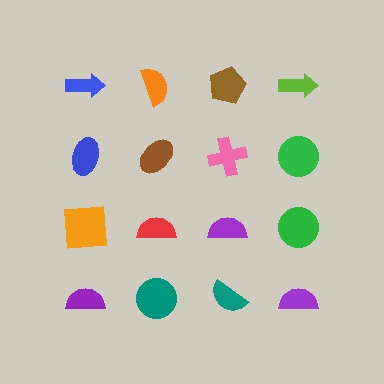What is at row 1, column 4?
A lime arrow.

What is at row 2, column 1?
A blue ellipse.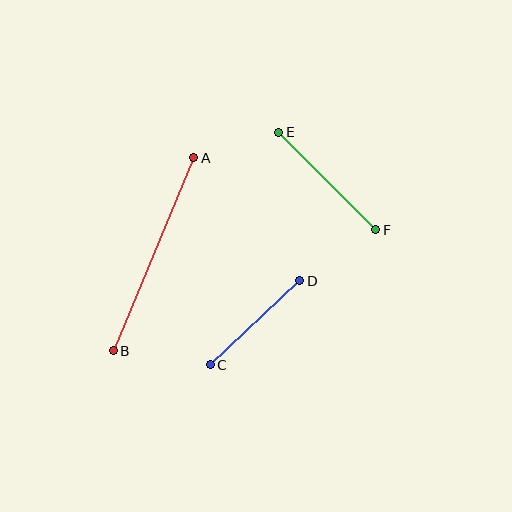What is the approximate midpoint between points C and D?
The midpoint is at approximately (255, 323) pixels.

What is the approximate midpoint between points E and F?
The midpoint is at approximately (327, 181) pixels.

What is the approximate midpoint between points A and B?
The midpoint is at approximately (153, 254) pixels.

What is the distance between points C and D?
The distance is approximately 123 pixels.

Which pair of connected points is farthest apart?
Points A and B are farthest apart.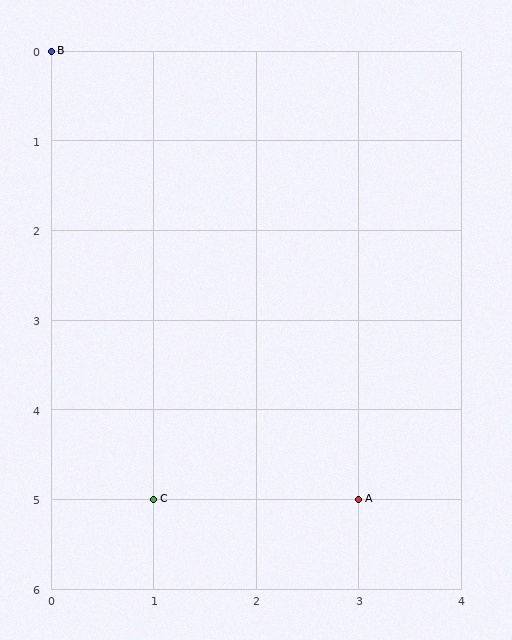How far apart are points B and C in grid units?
Points B and C are 1 column and 5 rows apart (about 5.1 grid units diagonally).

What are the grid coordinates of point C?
Point C is at grid coordinates (1, 5).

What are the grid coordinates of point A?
Point A is at grid coordinates (3, 5).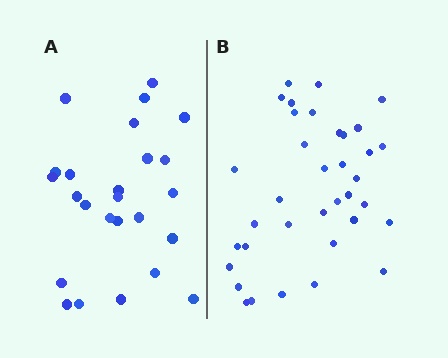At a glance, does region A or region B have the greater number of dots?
Region B (the right region) has more dots.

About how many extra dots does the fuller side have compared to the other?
Region B has roughly 12 or so more dots than region A.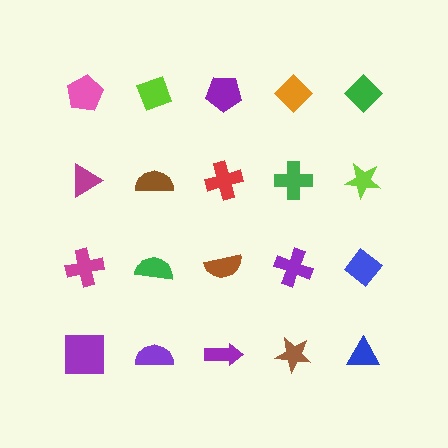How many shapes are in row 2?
5 shapes.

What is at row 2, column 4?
A green cross.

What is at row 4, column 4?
A brown star.